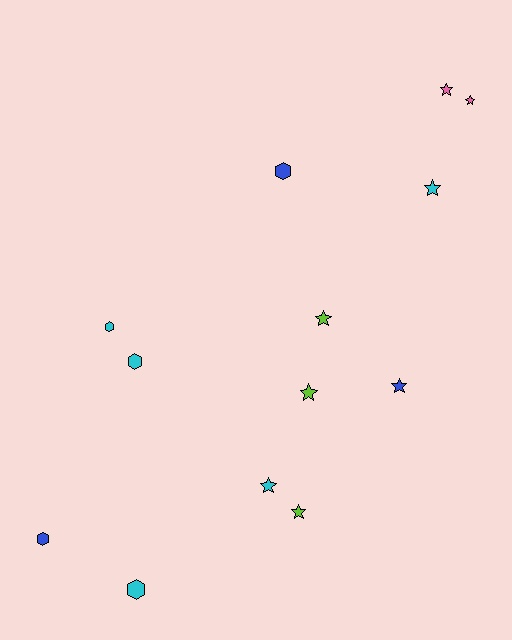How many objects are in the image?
There are 13 objects.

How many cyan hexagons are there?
There are 3 cyan hexagons.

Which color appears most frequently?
Cyan, with 5 objects.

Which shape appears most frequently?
Star, with 8 objects.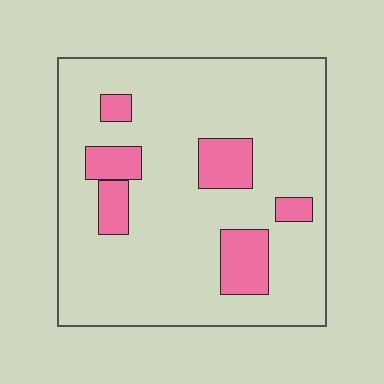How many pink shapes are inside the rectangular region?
6.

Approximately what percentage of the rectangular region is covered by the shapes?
Approximately 15%.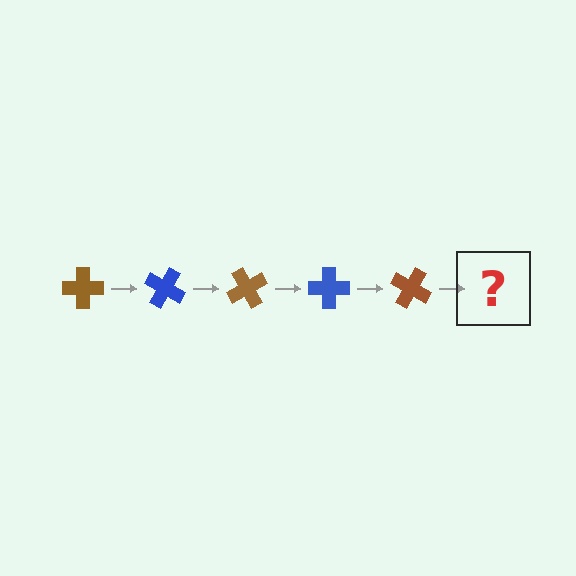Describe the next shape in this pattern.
It should be a blue cross, rotated 150 degrees from the start.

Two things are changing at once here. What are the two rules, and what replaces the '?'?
The two rules are that it rotates 30 degrees each step and the color cycles through brown and blue. The '?' should be a blue cross, rotated 150 degrees from the start.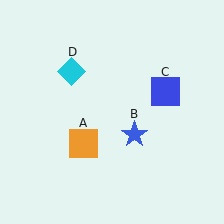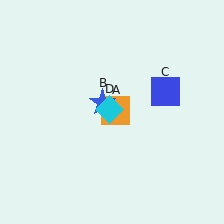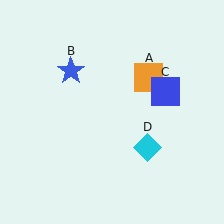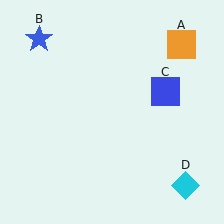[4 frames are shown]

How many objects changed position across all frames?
3 objects changed position: orange square (object A), blue star (object B), cyan diamond (object D).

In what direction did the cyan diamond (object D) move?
The cyan diamond (object D) moved down and to the right.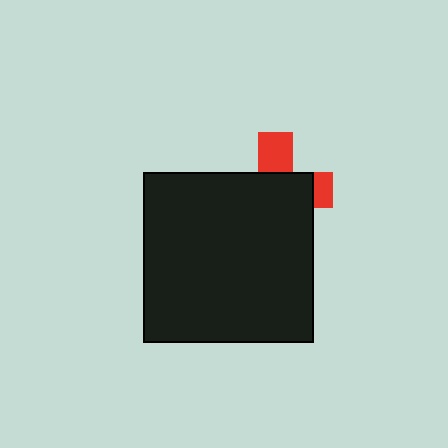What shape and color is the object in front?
The object in front is a black square.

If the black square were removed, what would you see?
You would see the complete red cross.